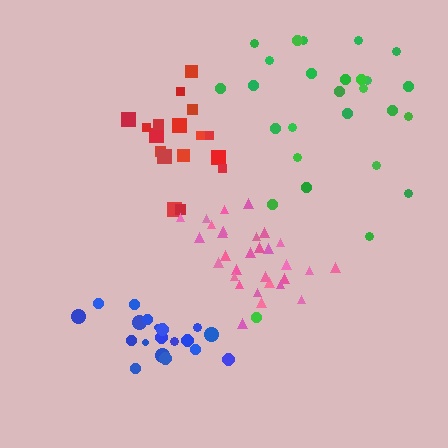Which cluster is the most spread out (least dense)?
Green.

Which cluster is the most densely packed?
Blue.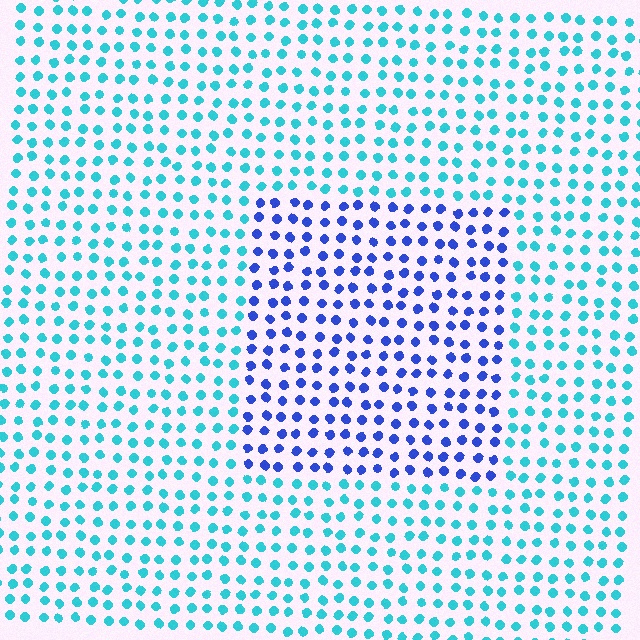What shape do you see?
I see a rectangle.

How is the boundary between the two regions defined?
The boundary is defined purely by a slight shift in hue (about 47 degrees). Spacing, size, and orientation are identical on both sides.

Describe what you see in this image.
The image is filled with small cyan elements in a uniform arrangement. A rectangle-shaped region is visible where the elements are tinted to a slightly different hue, forming a subtle color boundary.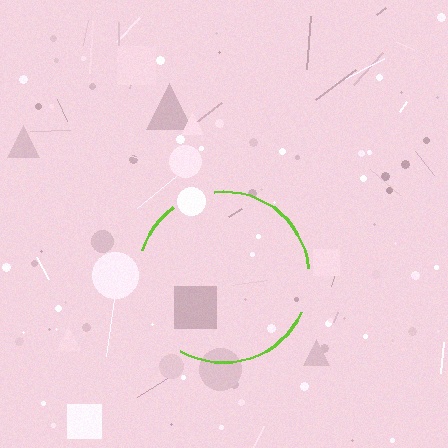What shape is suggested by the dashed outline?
The dashed outline suggests a circle.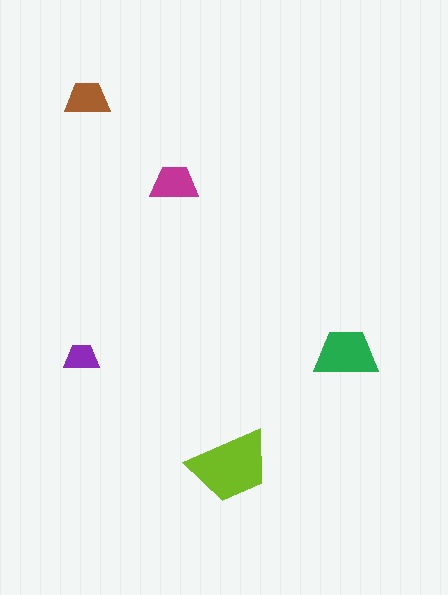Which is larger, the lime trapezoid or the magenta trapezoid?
The lime one.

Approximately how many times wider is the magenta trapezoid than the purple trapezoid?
About 1.5 times wider.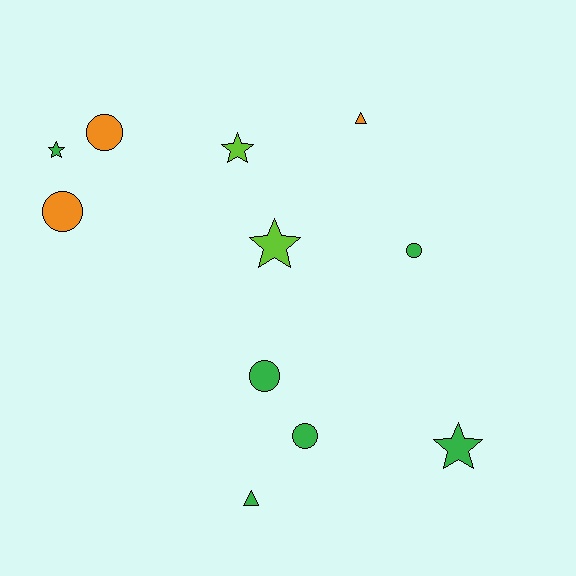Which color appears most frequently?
Green, with 6 objects.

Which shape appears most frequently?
Circle, with 5 objects.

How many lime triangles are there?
There are no lime triangles.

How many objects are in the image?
There are 11 objects.